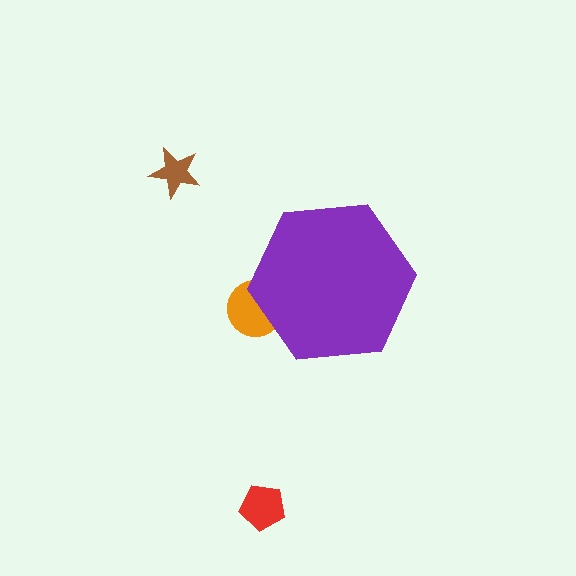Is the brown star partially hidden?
No, the brown star is fully visible.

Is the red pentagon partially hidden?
No, the red pentagon is fully visible.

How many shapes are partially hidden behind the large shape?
1 shape is partially hidden.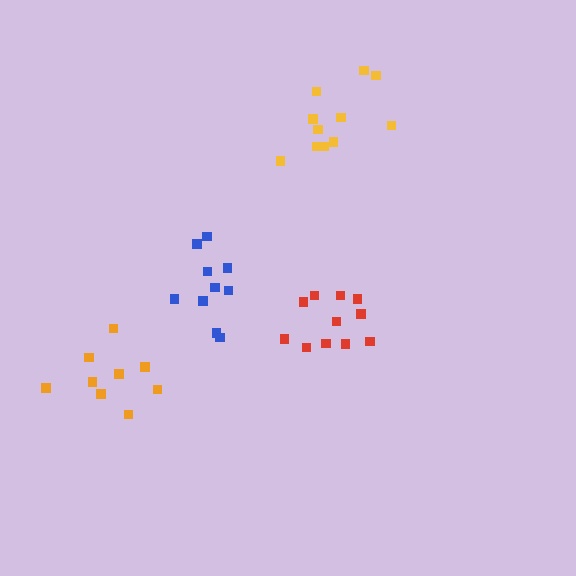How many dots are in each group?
Group 1: 10 dots, Group 2: 11 dots, Group 3: 11 dots, Group 4: 9 dots (41 total).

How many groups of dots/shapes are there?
There are 4 groups.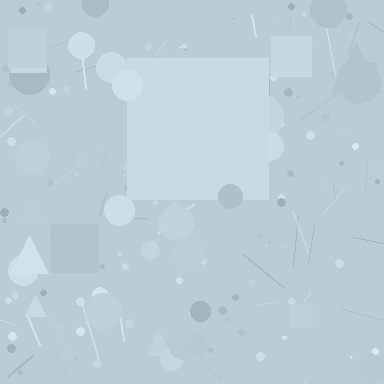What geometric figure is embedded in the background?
A square is embedded in the background.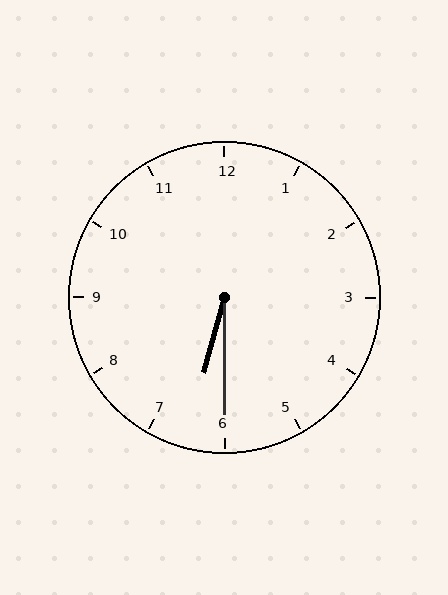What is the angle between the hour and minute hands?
Approximately 15 degrees.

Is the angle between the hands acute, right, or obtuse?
It is acute.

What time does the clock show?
6:30.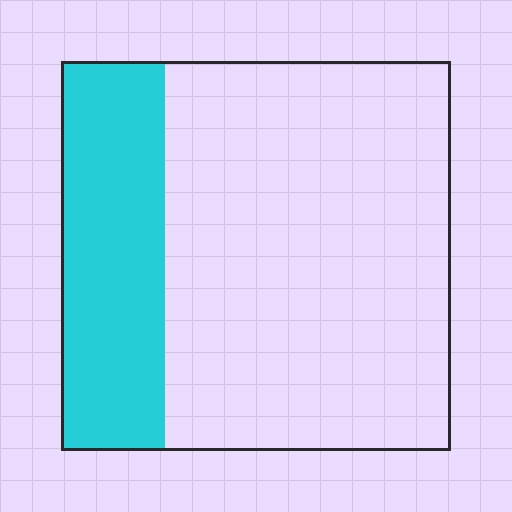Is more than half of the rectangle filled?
No.